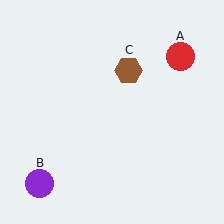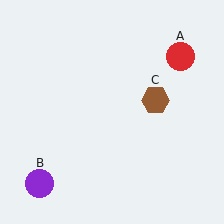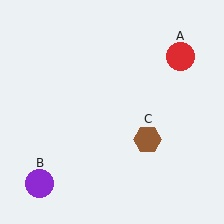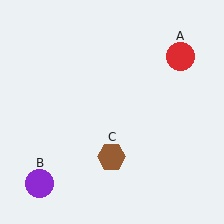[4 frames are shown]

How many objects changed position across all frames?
1 object changed position: brown hexagon (object C).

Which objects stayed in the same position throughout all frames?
Red circle (object A) and purple circle (object B) remained stationary.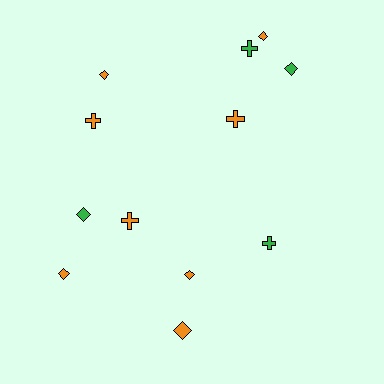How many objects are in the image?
There are 12 objects.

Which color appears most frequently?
Orange, with 8 objects.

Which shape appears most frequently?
Diamond, with 7 objects.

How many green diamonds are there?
There are 2 green diamonds.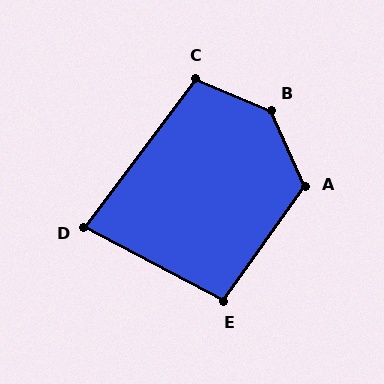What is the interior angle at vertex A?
Approximately 120 degrees (obtuse).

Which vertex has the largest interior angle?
B, at approximately 137 degrees.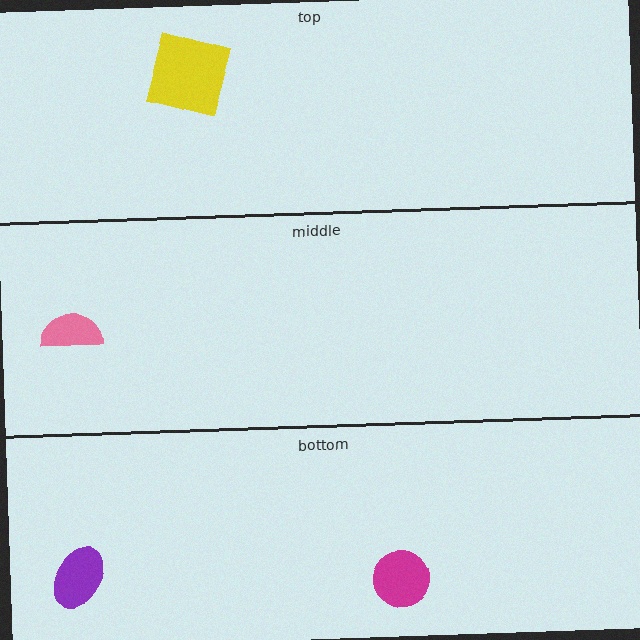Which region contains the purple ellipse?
The bottom region.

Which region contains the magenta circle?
The bottom region.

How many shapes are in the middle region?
1.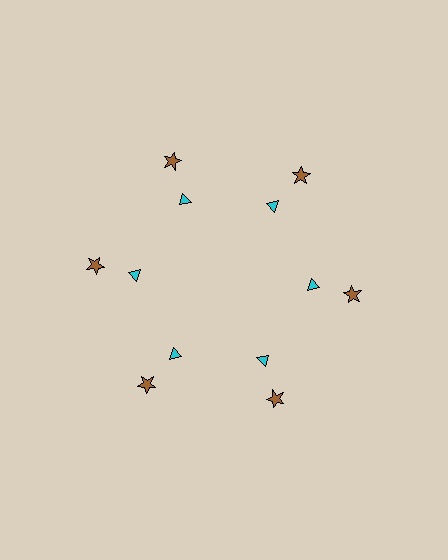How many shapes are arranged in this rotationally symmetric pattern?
There are 12 shapes, arranged in 6 groups of 2.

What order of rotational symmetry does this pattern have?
This pattern has 6-fold rotational symmetry.